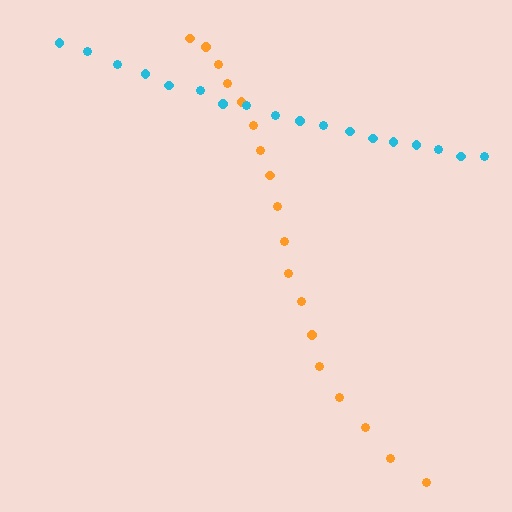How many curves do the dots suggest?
There are 2 distinct paths.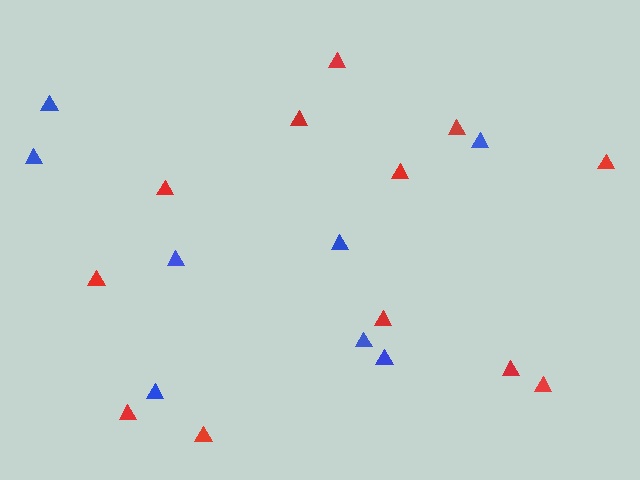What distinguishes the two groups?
There are 2 groups: one group of red triangles (12) and one group of blue triangles (8).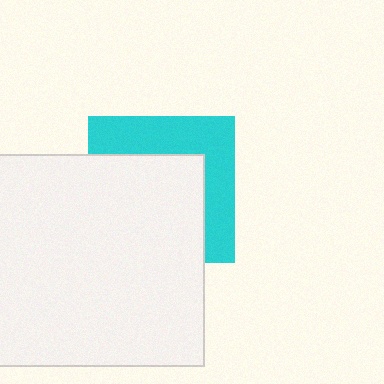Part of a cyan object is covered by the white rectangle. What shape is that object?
It is a square.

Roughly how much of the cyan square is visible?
A small part of it is visible (roughly 41%).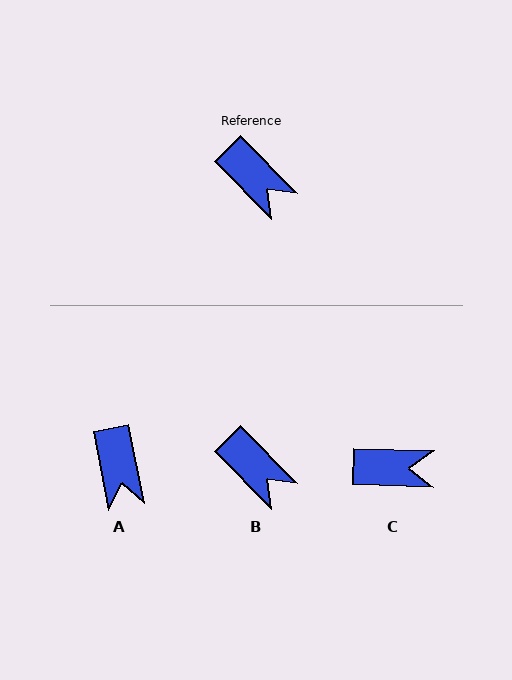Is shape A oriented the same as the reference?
No, it is off by about 33 degrees.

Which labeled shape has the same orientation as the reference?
B.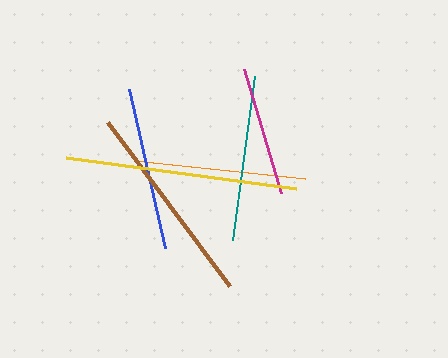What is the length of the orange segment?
The orange segment is approximately 173 pixels long.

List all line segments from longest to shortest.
From longest to shortest: yellow, brown, orange, teal, blue, magenta.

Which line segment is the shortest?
The magenta line is the shortest at approximately 129 pixels.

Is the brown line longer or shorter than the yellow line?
The yellow line is longer than the brown line.